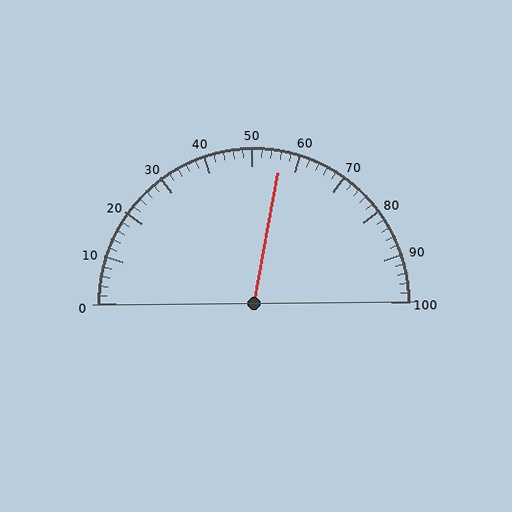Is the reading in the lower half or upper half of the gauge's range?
The reading is in the upper half of the range (0 to 100).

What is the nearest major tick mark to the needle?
The nearest major tick mark is 60.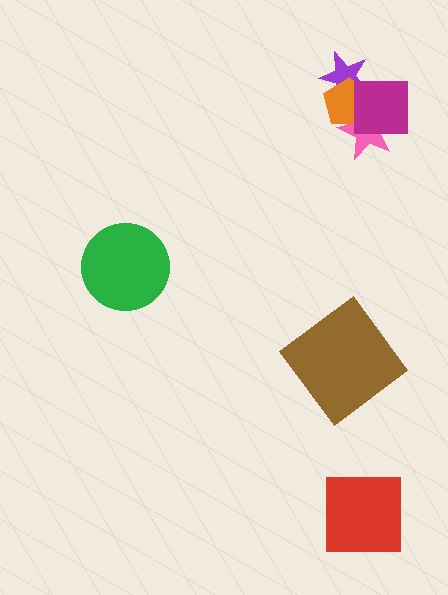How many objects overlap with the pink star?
2 objects overlap with the pink star.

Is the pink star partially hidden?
Yes, it is partially covered by another shape.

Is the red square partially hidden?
No, no other shape covers it.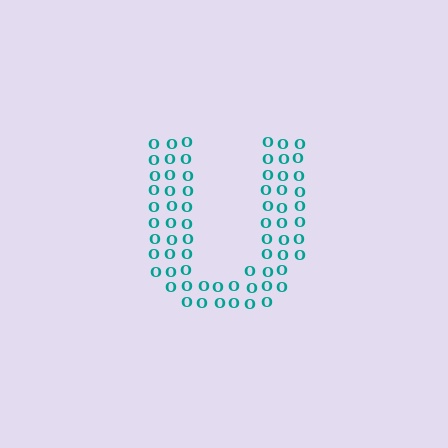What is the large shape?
The large shape is the letter U.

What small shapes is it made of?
It is made of small letter O's.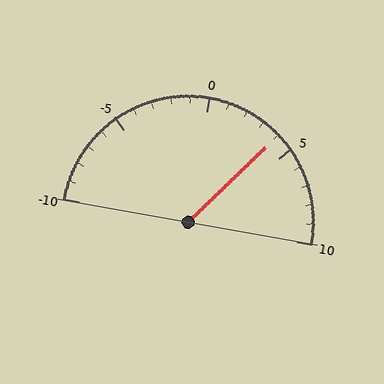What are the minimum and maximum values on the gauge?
The gauge ranges from -10 to 10.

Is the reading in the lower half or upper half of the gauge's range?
The reading is in the upper half of the range (-10 to 10).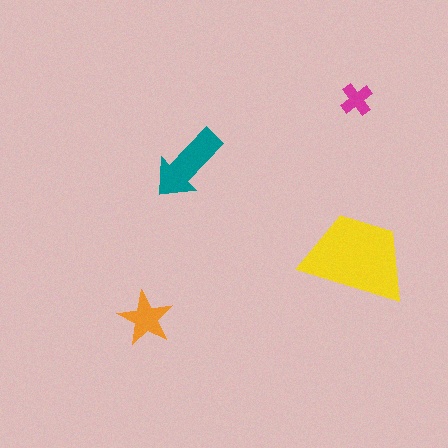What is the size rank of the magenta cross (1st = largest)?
4th.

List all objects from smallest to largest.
The magenta cross, the orange star, the teal arrow, the yellow trapezoid.